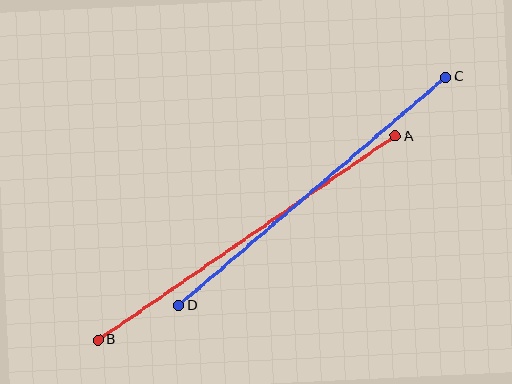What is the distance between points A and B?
The distance is approximately 360 pixels.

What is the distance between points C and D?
The distance is approximately 351 pixels.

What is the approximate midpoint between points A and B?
The midpoint is at approximately (247, 238) pixels.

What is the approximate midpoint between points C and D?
The midpoint is at approximately (312, 191) pixels.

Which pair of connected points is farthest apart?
Points A and B are farthest apart.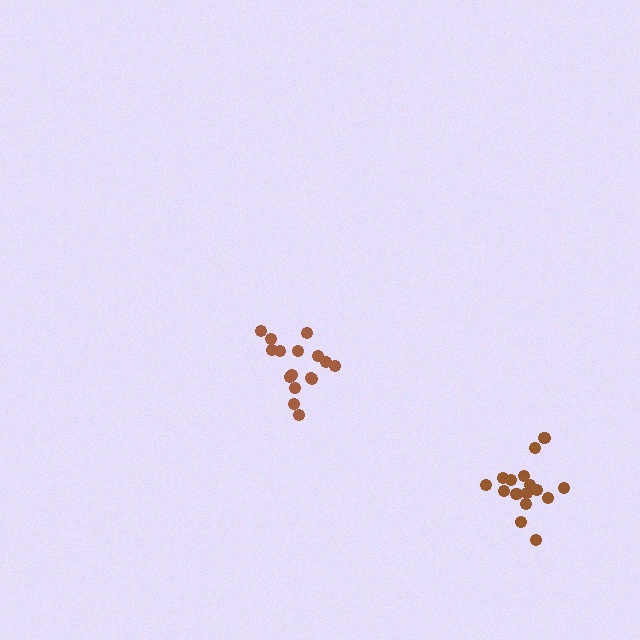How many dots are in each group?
Group 1: 16 dots, Group 2: 16 dots (32 total).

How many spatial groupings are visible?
There are 2 spatial groupings.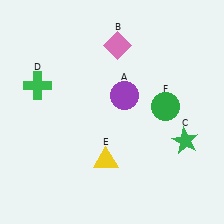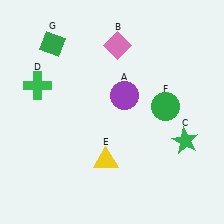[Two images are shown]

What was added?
A green diamond (G) was added in Image 2.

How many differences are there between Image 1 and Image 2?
There is 1 difference between the two images.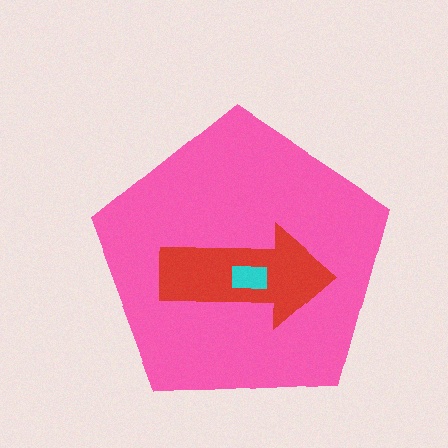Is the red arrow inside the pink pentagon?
Yes.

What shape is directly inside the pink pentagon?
The red arrow.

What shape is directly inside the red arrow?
The cyan rectangle.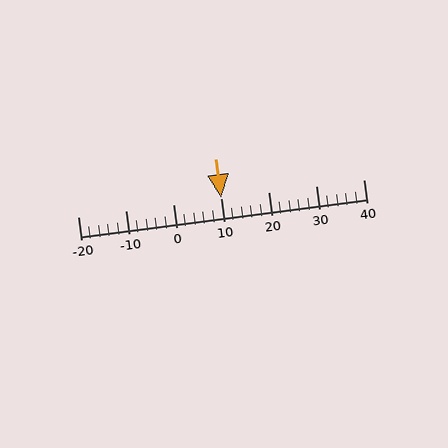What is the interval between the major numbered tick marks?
The major tick marks are spaced 10 units apart.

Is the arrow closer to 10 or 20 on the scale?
The arrow is closer to 10.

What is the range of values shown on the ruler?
The ruler shows values from -20 to 40.